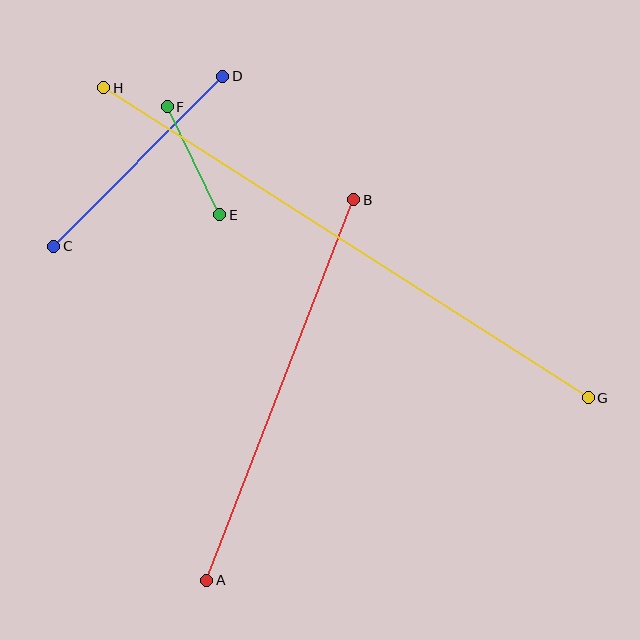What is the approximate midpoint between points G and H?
The midpoint is at approximately (346, 243) pixels.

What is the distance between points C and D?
The distance is approximately 239 pixels.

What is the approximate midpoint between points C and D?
The midpoint is at approximately (138, 161) pixels.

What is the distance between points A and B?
The distance is approximately 408 pixels.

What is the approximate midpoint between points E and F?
The midpoint is at approximately (194, 161) pixels.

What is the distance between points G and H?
The distance is approximately 576 pixels.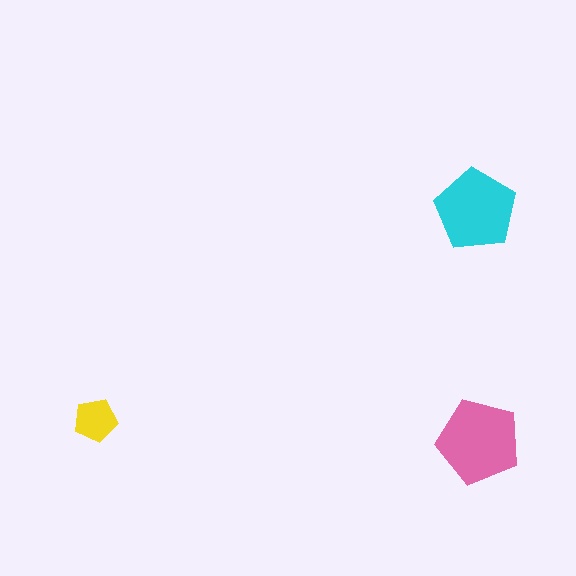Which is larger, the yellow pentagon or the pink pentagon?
The pink one.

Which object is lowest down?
The pink pentagon is bottommost.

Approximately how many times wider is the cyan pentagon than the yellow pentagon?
About 2 times wider.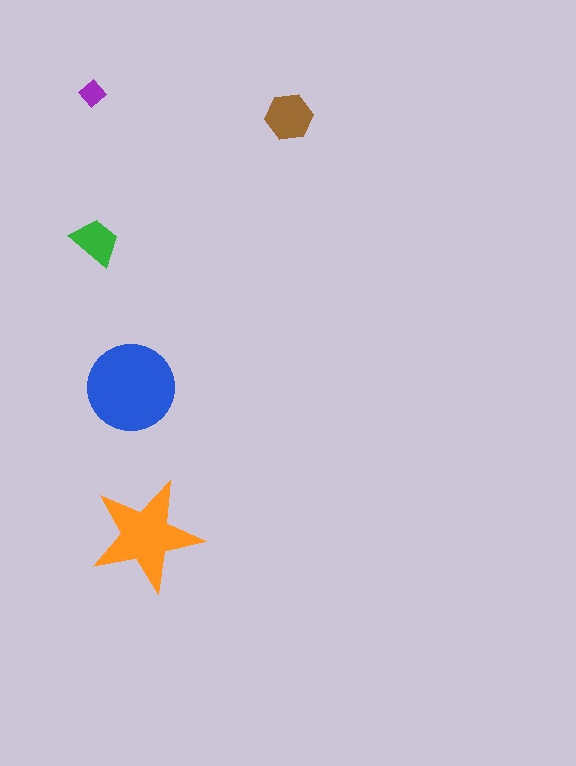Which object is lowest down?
The orange star is bottommost.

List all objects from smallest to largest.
The purple diamond, the green trapezoid, the brown hexagon, the orange star, the blue circle.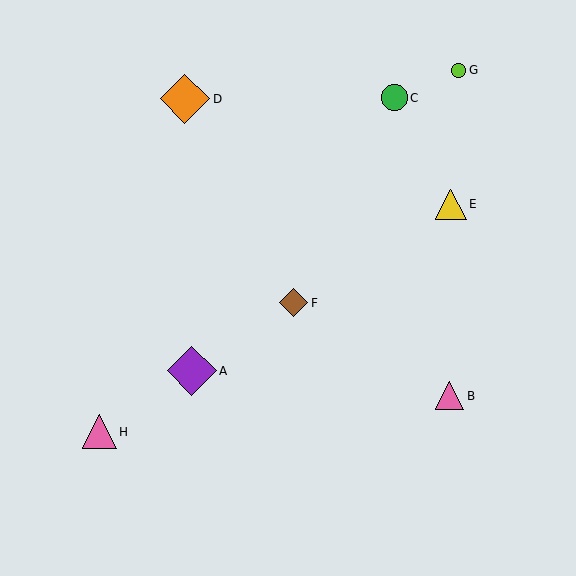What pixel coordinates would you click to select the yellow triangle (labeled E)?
Click at (451, 204) to select the yellow triangle E.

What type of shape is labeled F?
Shape F is a brown diamond.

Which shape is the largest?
The orange diamond (labeled D) is the largest.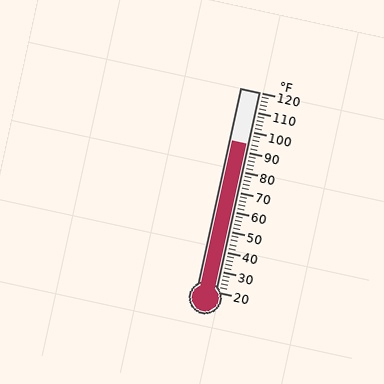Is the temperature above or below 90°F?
The temperature is above 90°F.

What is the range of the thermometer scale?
The thermometer scale ranges from 20°F to 120°F.